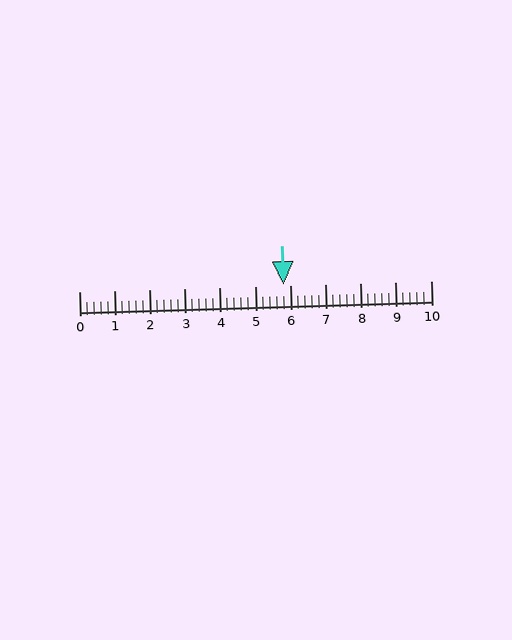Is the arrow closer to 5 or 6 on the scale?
The arrow is closer to 6.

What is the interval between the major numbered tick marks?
The major tick marks are spaced 1 units apart.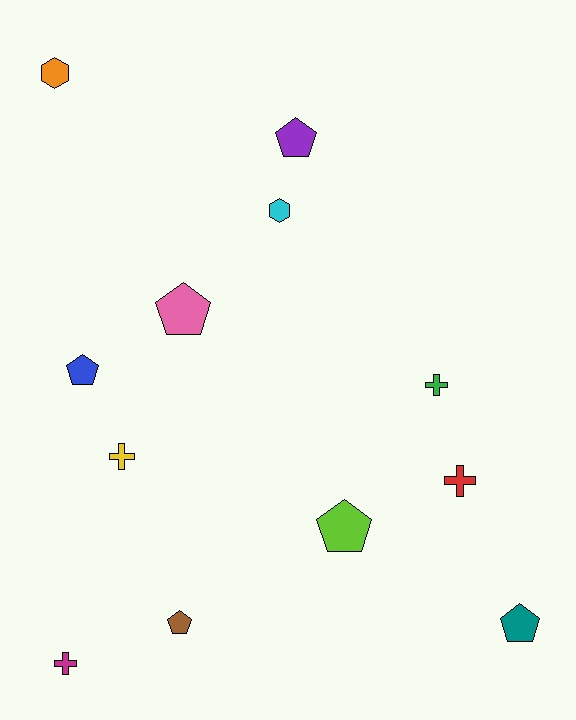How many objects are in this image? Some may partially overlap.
There are 12 objects.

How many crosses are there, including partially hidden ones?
There are 4 crosses.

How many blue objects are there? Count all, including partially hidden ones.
There is 1 blue object.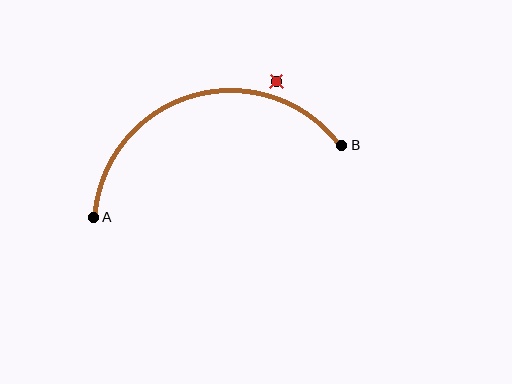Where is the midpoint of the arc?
The arc midpoint is the point on the curve farthest from the straight line joining A and B. It sits above that line.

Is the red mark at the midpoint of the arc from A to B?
No — the red mark does not lie on the arc at all. It sits slightly outside the curve.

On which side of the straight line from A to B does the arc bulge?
The arc bulges above the straight line connecting A and B.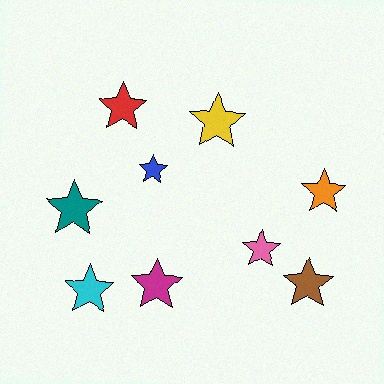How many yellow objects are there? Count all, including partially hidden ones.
There is 1 yellow object.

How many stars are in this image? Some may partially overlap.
There are 9 stars.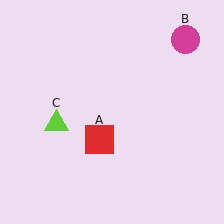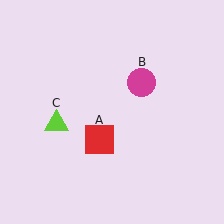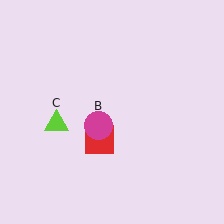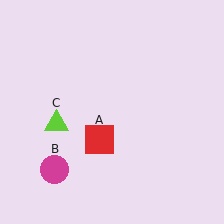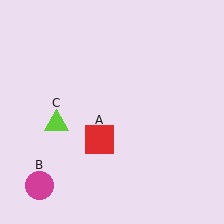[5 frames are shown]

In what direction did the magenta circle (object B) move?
The magenta circle (object B) moved down and to the left.